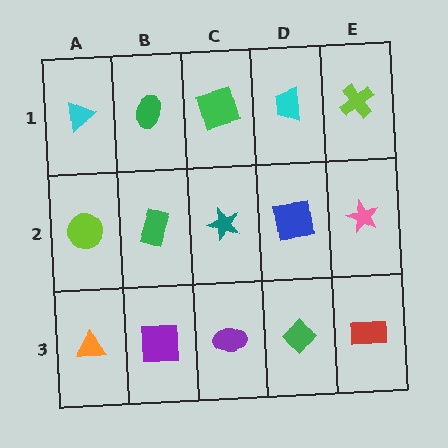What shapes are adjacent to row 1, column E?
A pink star (row 2, column E), a cyan trapezoid (row 1, column D).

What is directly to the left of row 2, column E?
A blue square.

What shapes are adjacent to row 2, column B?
A green ellipse (row 1, column B), a purple square (row 3, column B), a lime circle (row 2, column A), a teal star (row 2, column C).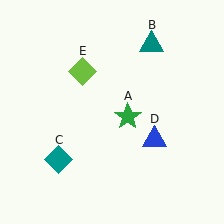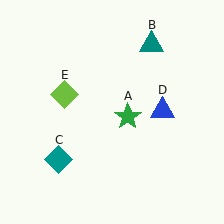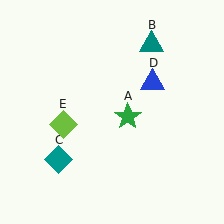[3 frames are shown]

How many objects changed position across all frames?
2 objects changed position: blue triangle (object D), lime diamond (object E).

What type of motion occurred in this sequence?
The blue triangle (object D), lime diamond (object E) rotated counterclockwise around the center of the scene.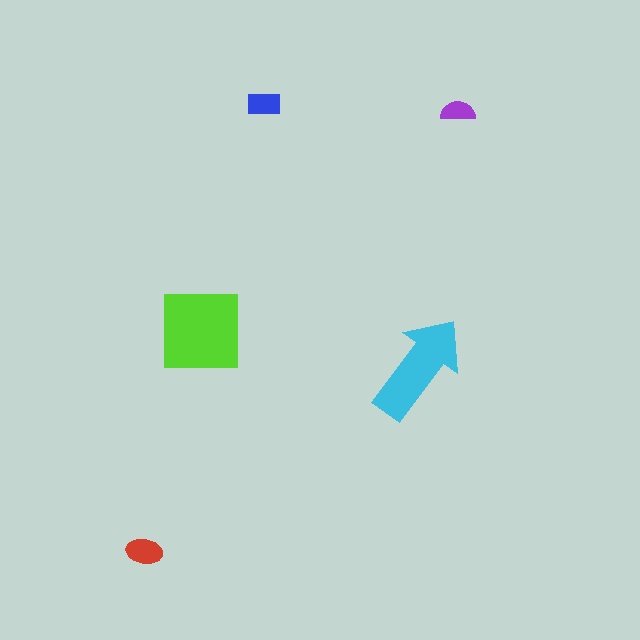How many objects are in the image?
There are 5 objects in the image.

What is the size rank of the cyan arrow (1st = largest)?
2nd.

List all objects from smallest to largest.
The purple semicircle, the blue rectangle, the red ellipse, the cyan arrow, the lime square.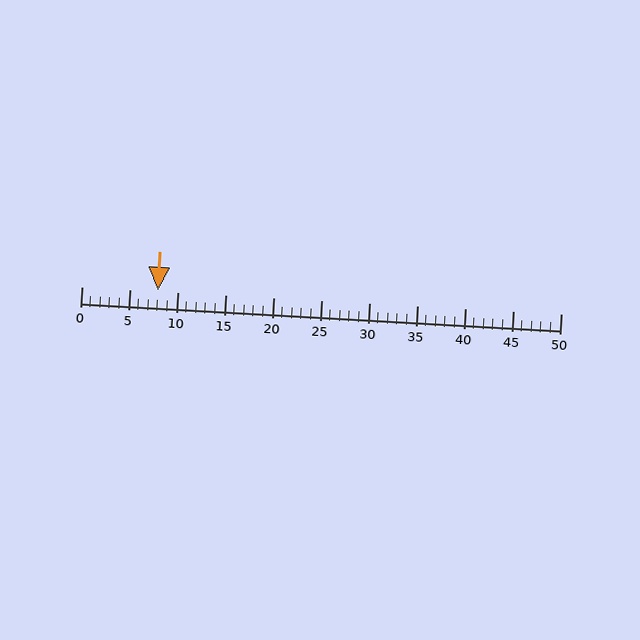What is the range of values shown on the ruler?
The ruler shows values from 0 to 50.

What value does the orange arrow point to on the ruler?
The orange arrow points to approximately 8.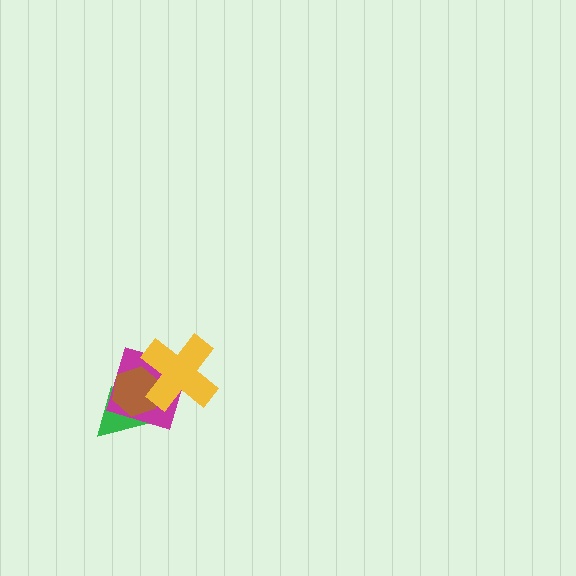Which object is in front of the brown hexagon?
The yellow cross is in front of the brown hexagon.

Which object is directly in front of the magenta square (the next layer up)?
The brown hexagon is directly in front of the magenta square.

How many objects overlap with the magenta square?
3 objects overlap with the magenta square.